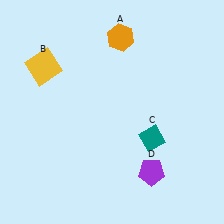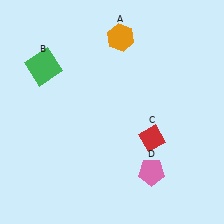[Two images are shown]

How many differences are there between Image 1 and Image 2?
There are 3 differences between the two images.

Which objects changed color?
B changed from yellow to green. C changed from teal to red. D changed from purple to pink.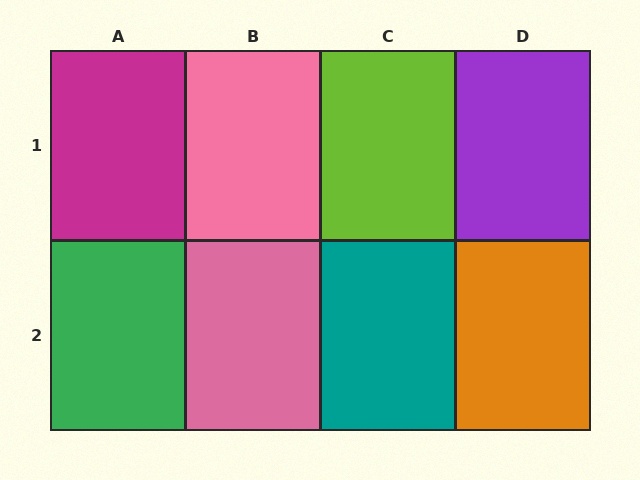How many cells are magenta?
1 cell is magenta.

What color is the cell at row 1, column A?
Magenta.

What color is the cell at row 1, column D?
Purple.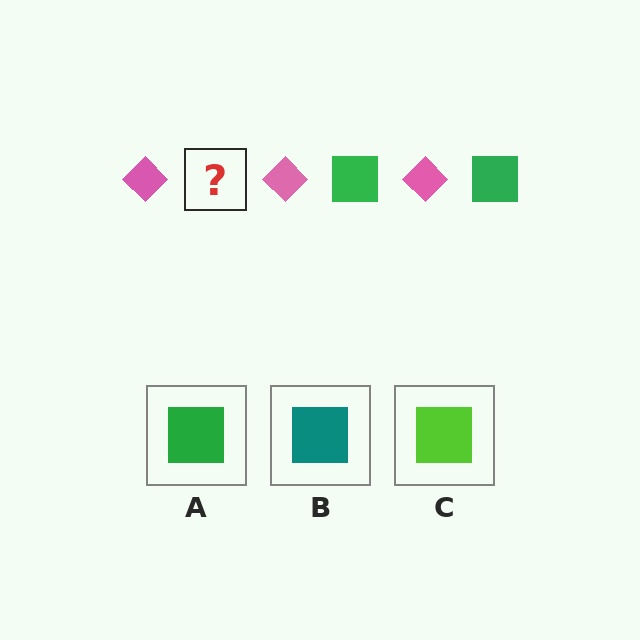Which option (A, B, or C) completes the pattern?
A.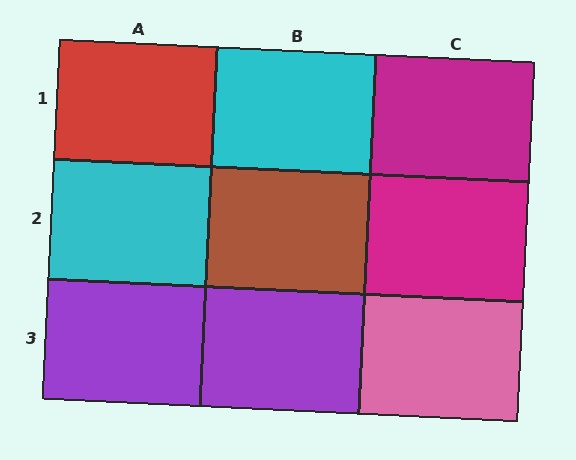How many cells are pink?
1 cell is pink.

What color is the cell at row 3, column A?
Purple.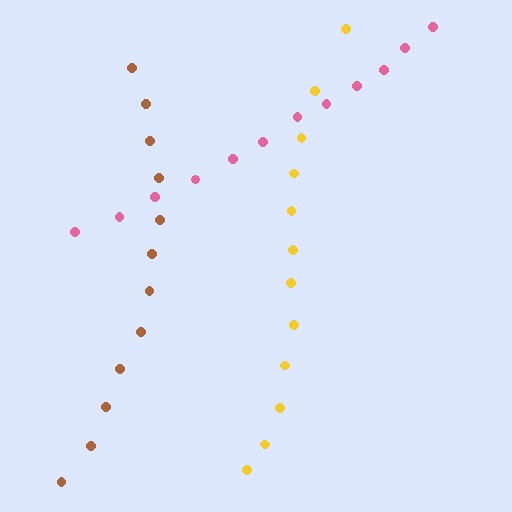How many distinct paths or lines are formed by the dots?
There are 3 distinct paths.